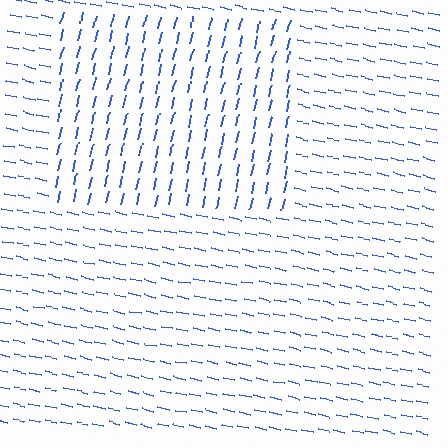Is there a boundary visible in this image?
Yes, there is a texture boundary formed by a change in line orientation.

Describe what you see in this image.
The image is filled with small blue line segments. A rectangle region in the image has lines oriented differently from the surrounding lines, creating a visible texture boundary.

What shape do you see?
I see a rectangle.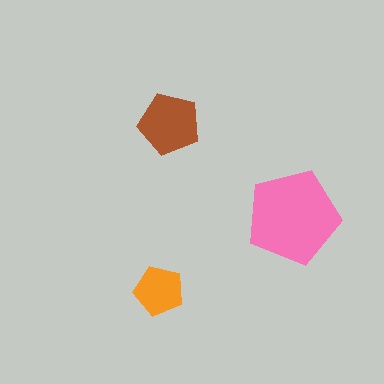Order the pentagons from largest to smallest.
the pink one, the brown one, the orange one.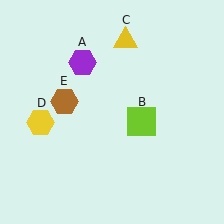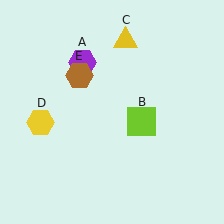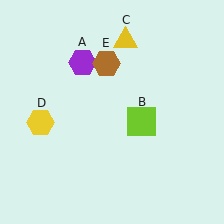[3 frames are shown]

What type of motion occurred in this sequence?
The brown hexagon (object E) rotated clockwise around the center of the scene.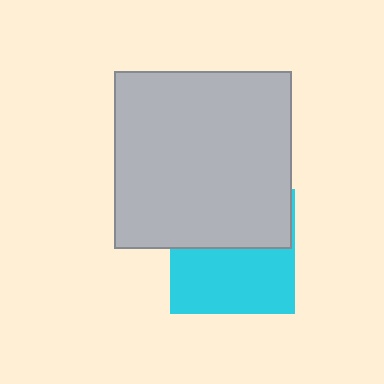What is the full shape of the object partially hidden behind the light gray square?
The partially hidden object is a cyan square.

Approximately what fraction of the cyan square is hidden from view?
Roughly 47% of the cyan square is hidden behind the light gray square.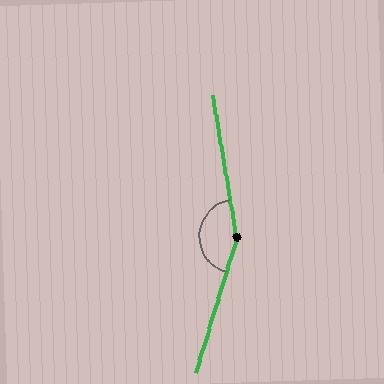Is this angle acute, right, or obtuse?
It is obtuse.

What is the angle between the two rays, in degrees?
Approximately 154 degrees.